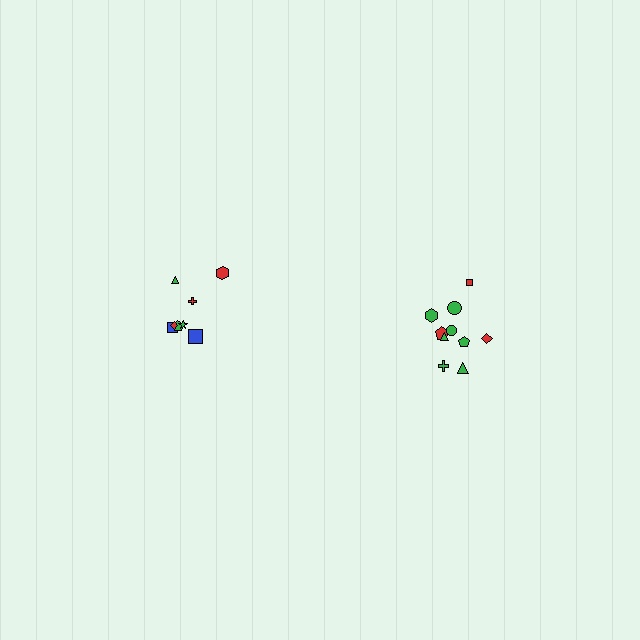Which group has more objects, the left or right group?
The right group.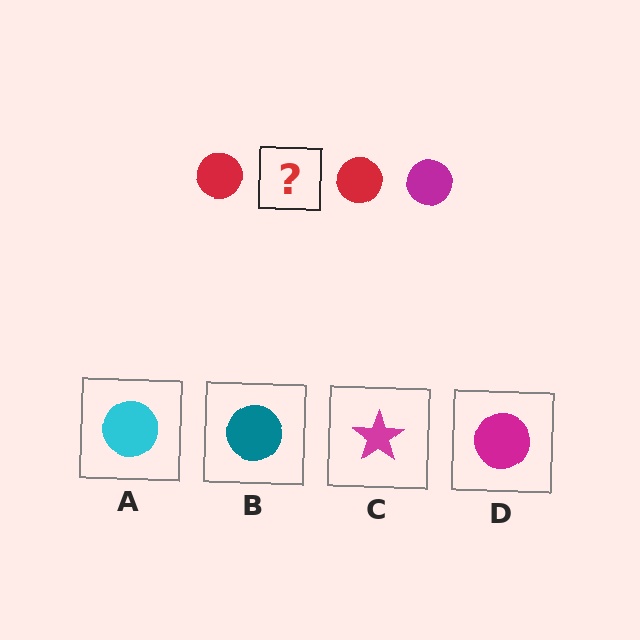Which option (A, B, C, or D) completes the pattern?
D.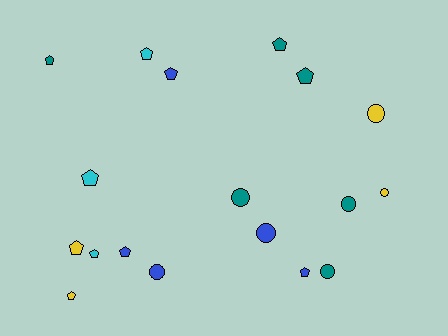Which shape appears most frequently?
Pentagon, with 11 objects.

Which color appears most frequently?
Teal, with 6 objects.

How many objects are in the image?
There are 18 objects.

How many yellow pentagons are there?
There are 2 yellow pentagons.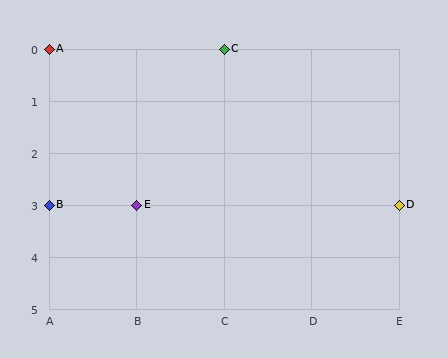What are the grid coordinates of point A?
Point A is at grid coordinates (A, 0).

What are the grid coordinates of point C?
Point C is at grid coordinates (C, 0).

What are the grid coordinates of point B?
Point B is at grid coordinates (A, 3).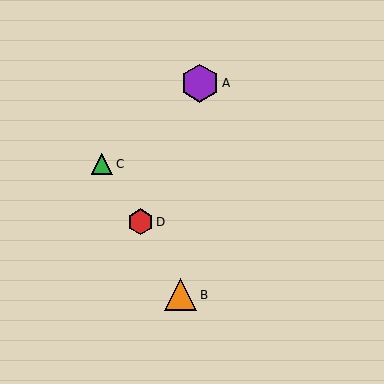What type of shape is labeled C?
Shape C is a green triangle.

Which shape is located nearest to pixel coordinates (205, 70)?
The purple hexagon (labeled A) at (200, 83) is nearest to that location.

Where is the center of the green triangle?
The center of the green triangle is at (102, 164).